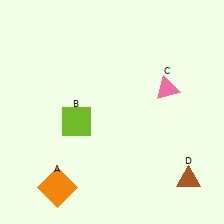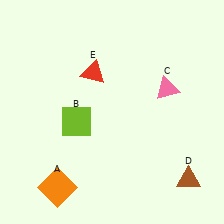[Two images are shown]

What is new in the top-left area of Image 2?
A red triangle (E) was added in the top-left area of Image 2.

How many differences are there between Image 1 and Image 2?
There is 1 difference between the two images.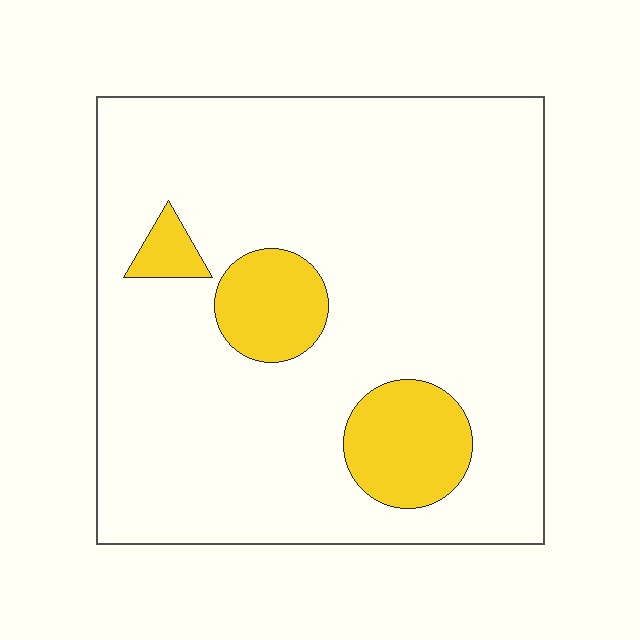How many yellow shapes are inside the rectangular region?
3.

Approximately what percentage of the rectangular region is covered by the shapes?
Approximately 15%.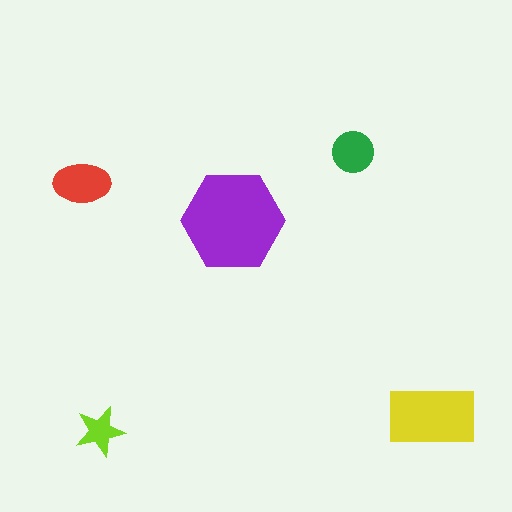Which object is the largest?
The purple hexagon.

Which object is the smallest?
The lime star.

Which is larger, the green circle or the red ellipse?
The red ellipse.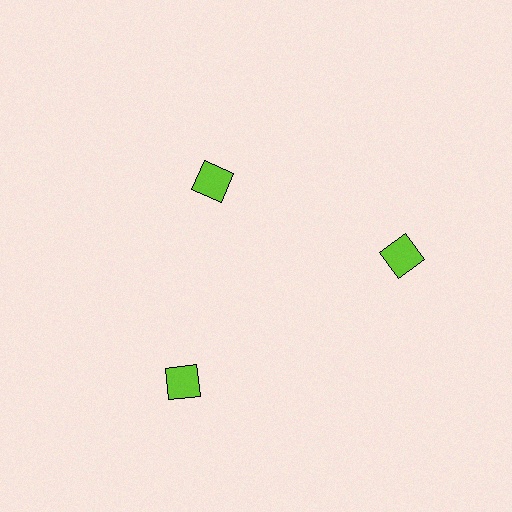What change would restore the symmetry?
The symmetry would be restored by moving it outward, back onto the ring so that all 3 diamonds sit at equal angles and equal distance from the center.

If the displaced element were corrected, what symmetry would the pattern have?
It would have 3-fold rotational symmetry — the pattern would map onto itself every 120 degrees.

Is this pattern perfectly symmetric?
No. The 3 lime diamonds are arranged in a ring, but one element near the 11 o'clock position is pulled inward toward the center, breaking the 3-fold rotational symmetry.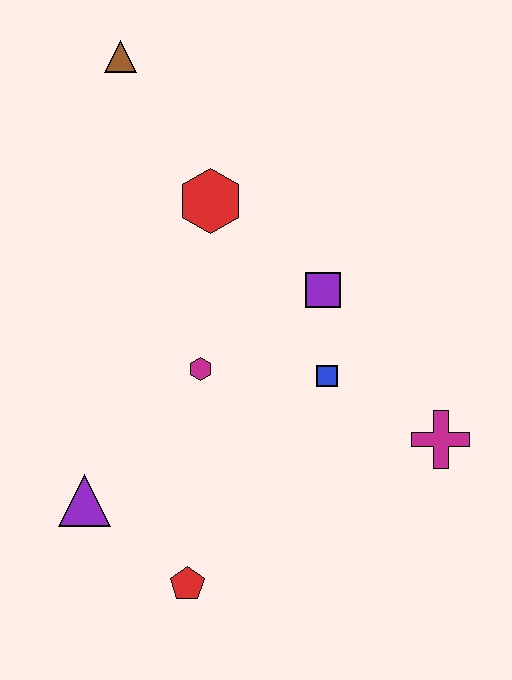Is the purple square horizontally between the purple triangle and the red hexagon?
No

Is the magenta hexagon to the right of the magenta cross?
No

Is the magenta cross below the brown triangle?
Yes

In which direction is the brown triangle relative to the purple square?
The brown triangle is above the purple square.